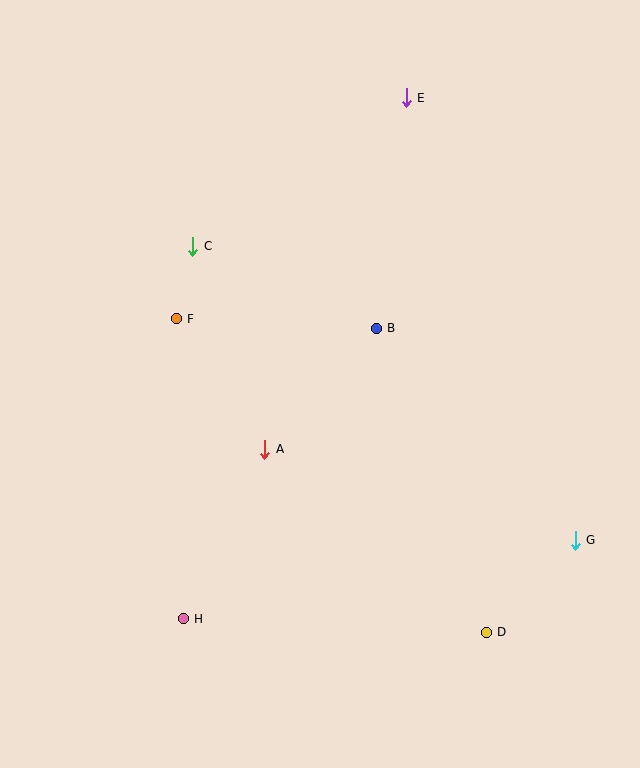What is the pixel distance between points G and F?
The distance between G and F is 456 pixels.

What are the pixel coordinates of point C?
Point C is at (193, 246).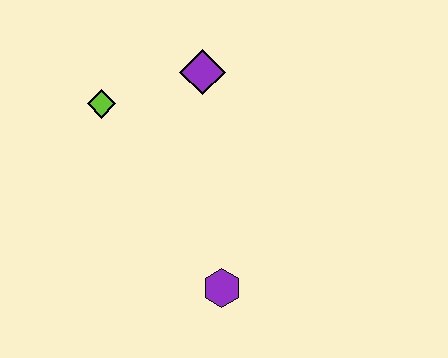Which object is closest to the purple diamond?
The lime diamond is closest to the purple diamond.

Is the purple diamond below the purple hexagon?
No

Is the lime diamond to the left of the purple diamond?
Yes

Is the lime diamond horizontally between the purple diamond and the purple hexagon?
No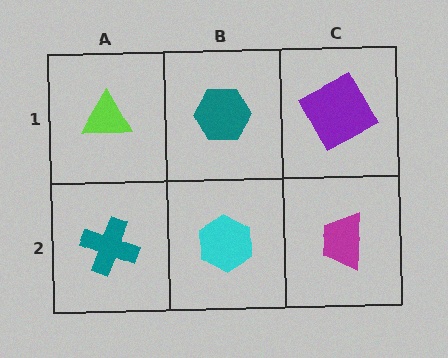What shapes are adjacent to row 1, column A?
A teal cross (row 2, column A), a teal hexagon (row 1, column B).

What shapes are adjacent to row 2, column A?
A lime triangle (row 1, column A), a cyan hexagon (row 2, column B).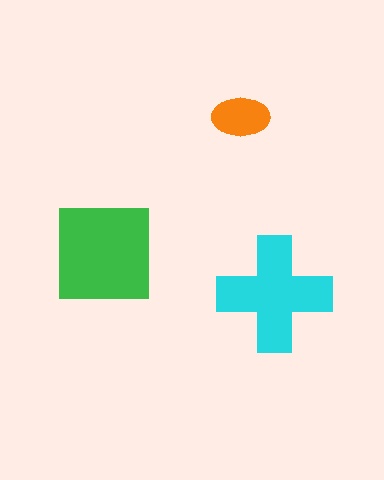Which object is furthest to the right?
The cyan cross is rightmost.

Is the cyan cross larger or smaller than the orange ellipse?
Larger.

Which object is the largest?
The green square.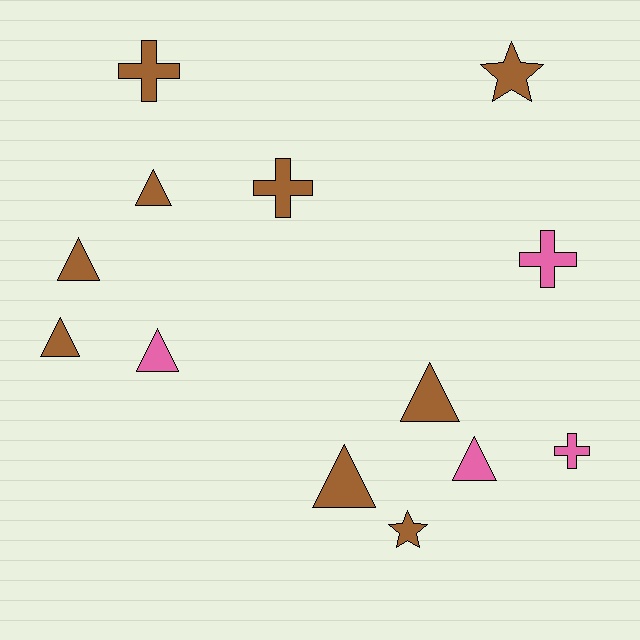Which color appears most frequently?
Brown, with 9 objects.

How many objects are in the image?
There are 13 objects.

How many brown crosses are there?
There are 2 brown crosses.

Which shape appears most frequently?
Triangle, with 7 objects.